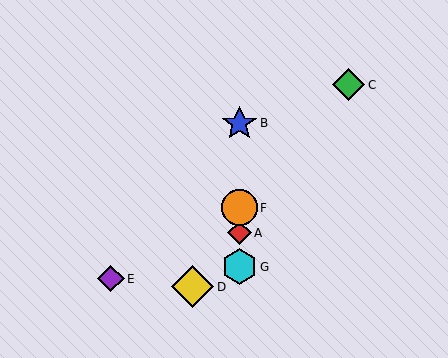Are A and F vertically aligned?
Yes, both are at x≈239.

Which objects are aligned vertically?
Objects A, B, F, G are aligned vertically.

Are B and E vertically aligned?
No, B is at x≈239 and E is at x≈111.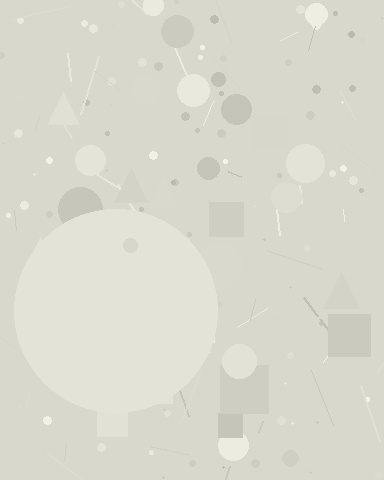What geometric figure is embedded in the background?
A circle is embedded in the background.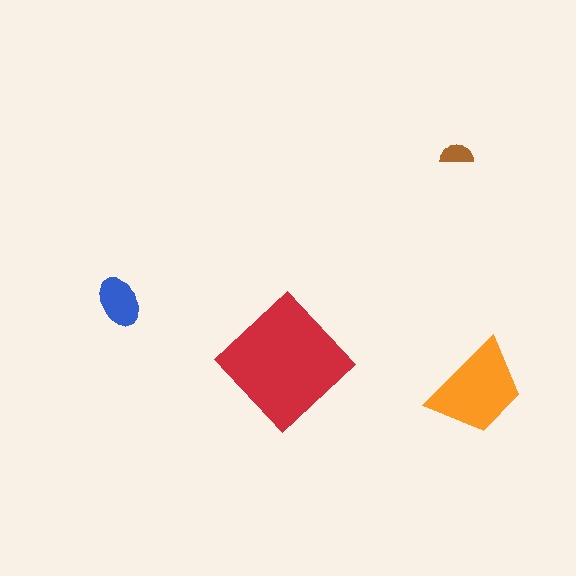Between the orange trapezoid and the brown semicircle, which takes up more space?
The orange trapezoid.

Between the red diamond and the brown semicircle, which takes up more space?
The red diamond.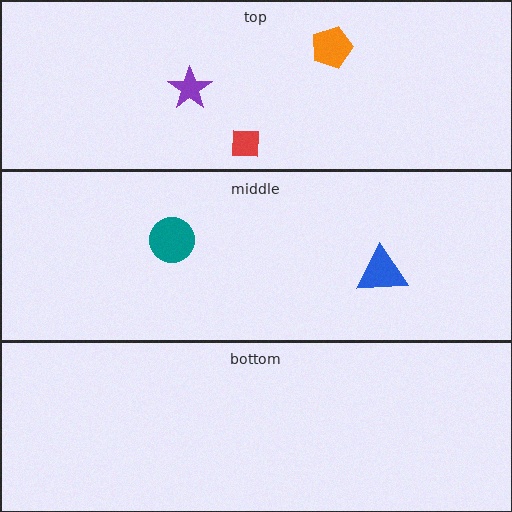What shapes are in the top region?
The purple star, the red square, the orange pentagon.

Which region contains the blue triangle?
The middle region.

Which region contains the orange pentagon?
The top region.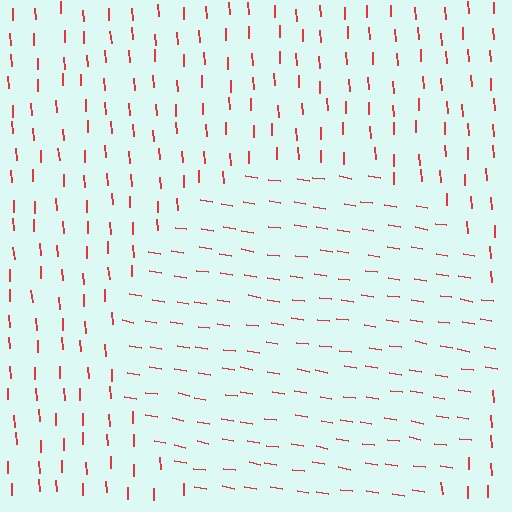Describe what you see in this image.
The image is filled with small red line segments. A circle region in the image has lines oriented differently from the surrounding lines, creating a visible texture boundary.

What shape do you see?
I see a circle.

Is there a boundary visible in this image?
Yes, there is a texture boundary formed by a change in line orientation.